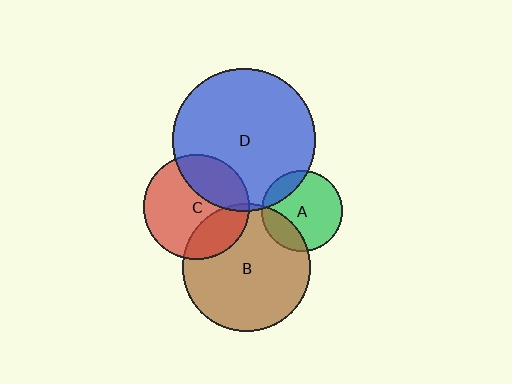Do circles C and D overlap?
Yes.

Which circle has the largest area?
Circle D (blue).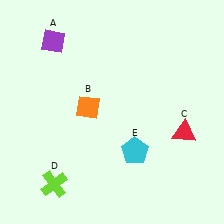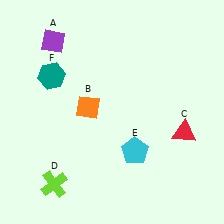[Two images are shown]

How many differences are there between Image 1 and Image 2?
There is 1 difference between the two images.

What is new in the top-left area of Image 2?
A teal hexagon (F) was added in the top-left area of Image 2.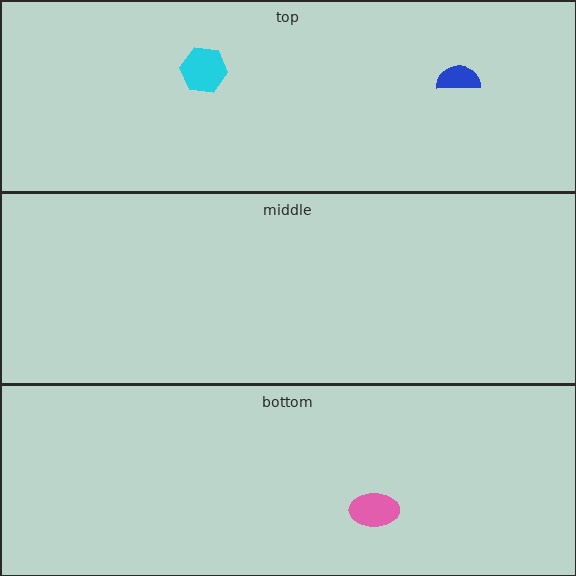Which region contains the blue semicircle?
The top region.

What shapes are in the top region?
The blue semicircle, the cyan hexagon.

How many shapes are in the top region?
2.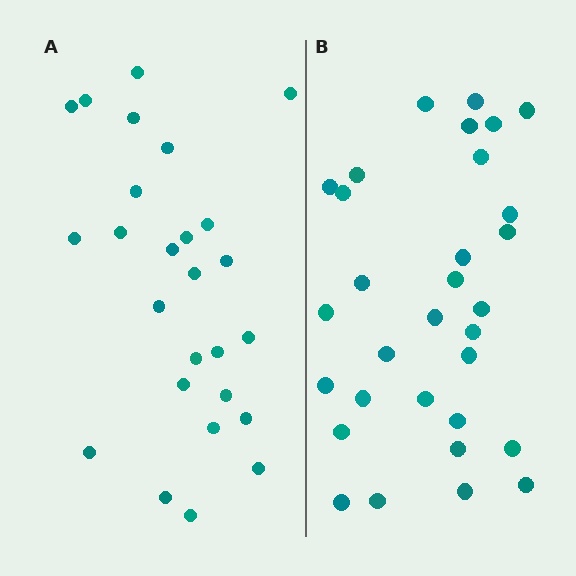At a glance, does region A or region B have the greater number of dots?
Region B (the right region) has more dots.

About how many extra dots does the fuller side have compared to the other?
Region B has about 5 more dots than region A.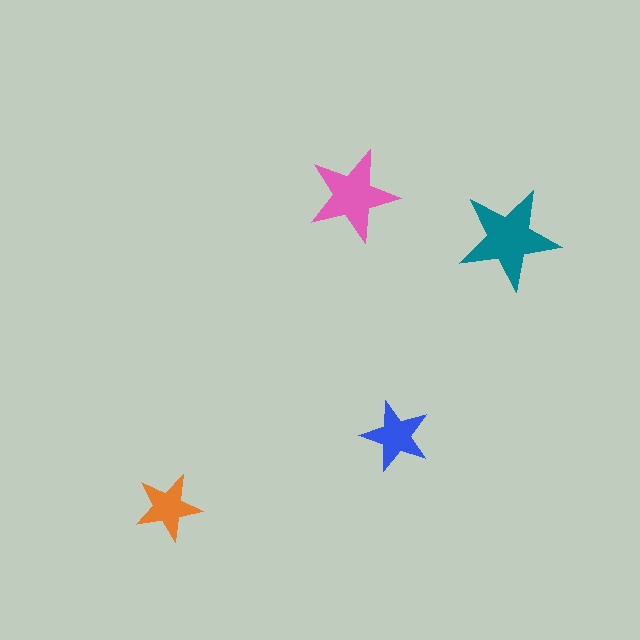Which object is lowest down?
The orange star is bottommost.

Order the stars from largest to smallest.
the teal one, the pink one, the blue one, the orange one.